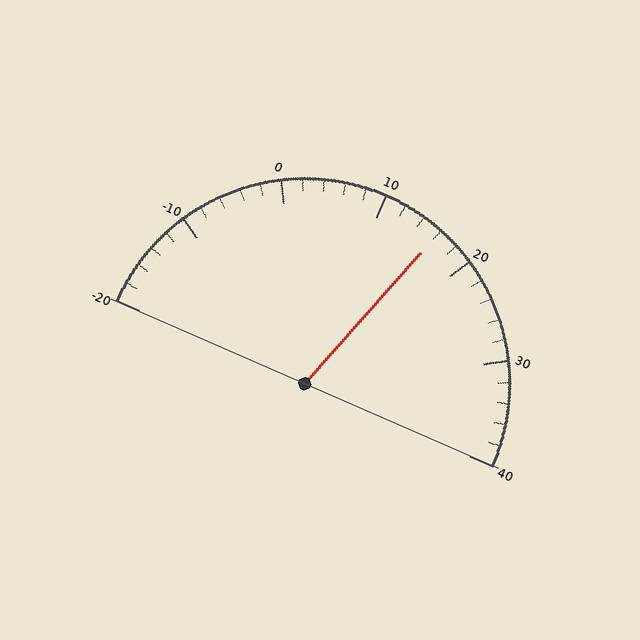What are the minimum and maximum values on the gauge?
The gauge ranges from -20 to 40.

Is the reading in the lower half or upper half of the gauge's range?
The reading is in the upper half of the range (-20 to 40).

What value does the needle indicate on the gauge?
The needle indicates approximately 16.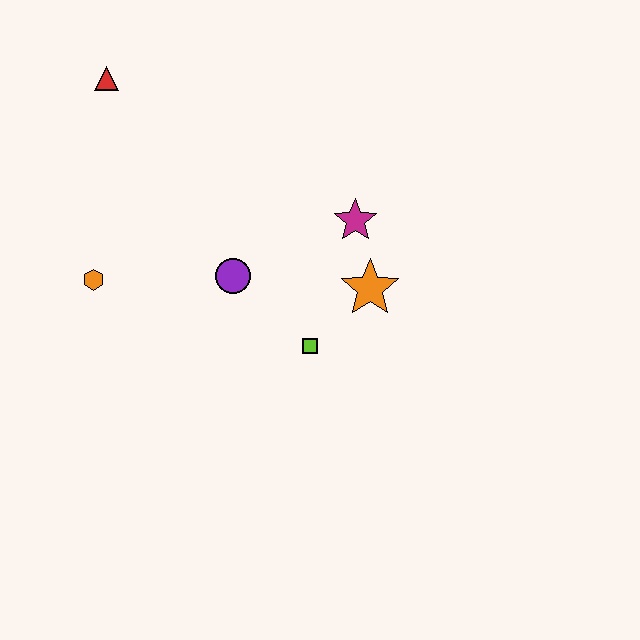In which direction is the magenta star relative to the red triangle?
The magenta star is to the right of the red triangle.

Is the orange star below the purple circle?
Yes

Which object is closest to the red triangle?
The orange hexagon is closest to the red triangle.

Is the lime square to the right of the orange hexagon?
Yes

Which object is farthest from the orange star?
The red triangle is farthest from the orange star.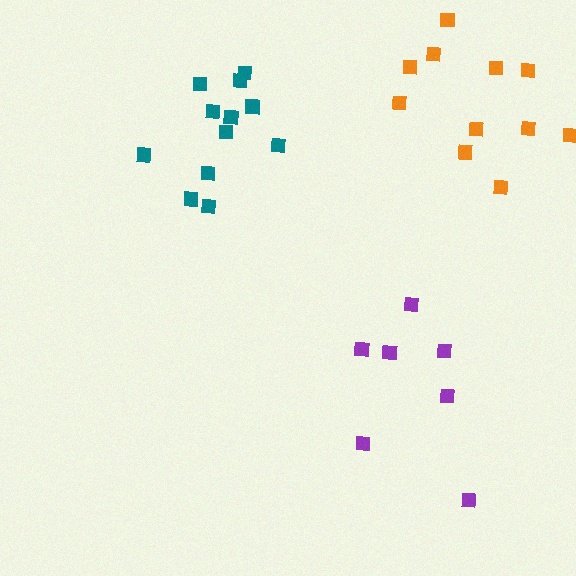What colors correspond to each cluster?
The clusters are colored: purple, teal, orange.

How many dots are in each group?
Group 1: 7 dots, Group 2: 12 dots, Group 3: 11 dots (30 total).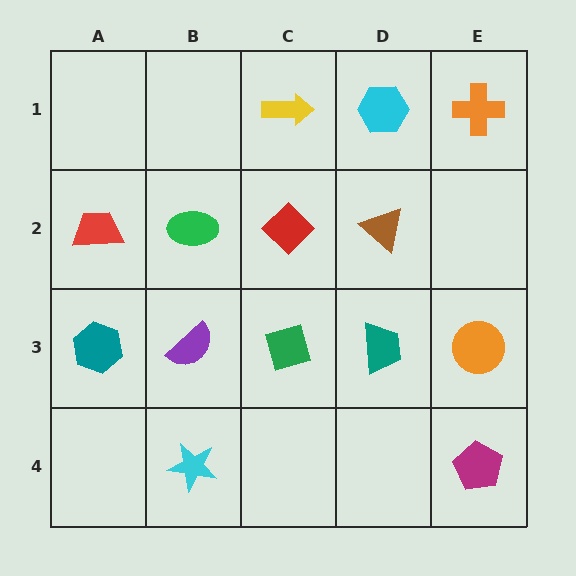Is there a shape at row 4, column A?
No, that cell is empty.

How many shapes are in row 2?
4 shapes.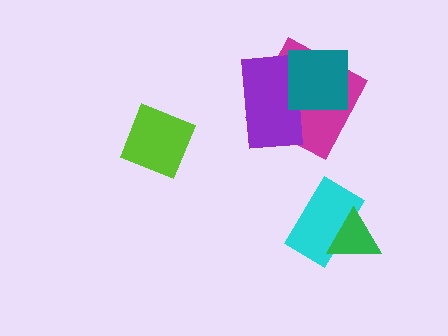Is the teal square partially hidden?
No, no other shape covers it.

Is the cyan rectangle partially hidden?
Yes, it is partially covered by another shape.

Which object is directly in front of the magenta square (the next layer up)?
The purple rectangle is directly in front of the magenta square.